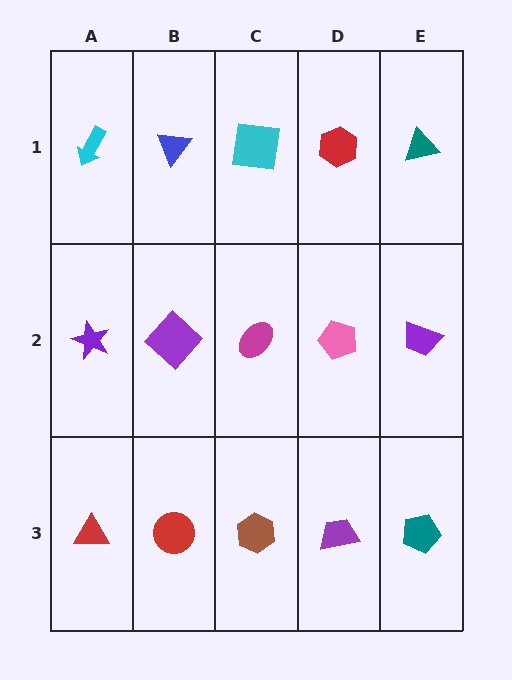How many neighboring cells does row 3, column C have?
3.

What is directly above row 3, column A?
A purple star.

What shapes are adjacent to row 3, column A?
A purple star (row 2, column A), a red circle (row 3, column B).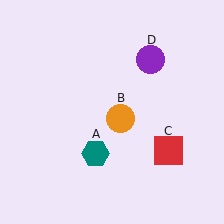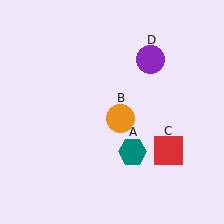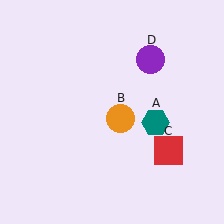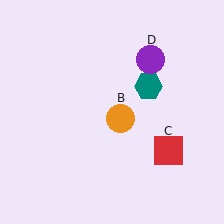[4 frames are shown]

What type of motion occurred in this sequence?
The teal hexagon (object A) rotated counterclockwise around the center of the scene.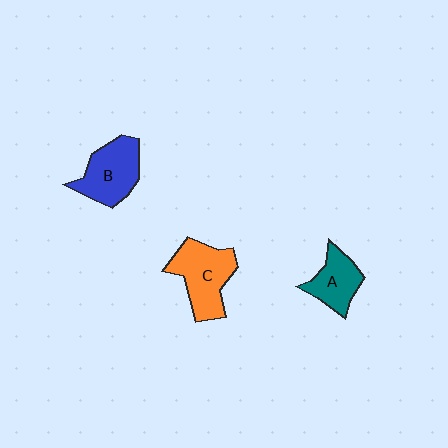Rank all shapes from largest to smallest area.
From largest to smallest: C (orange), B (blue), A (teal).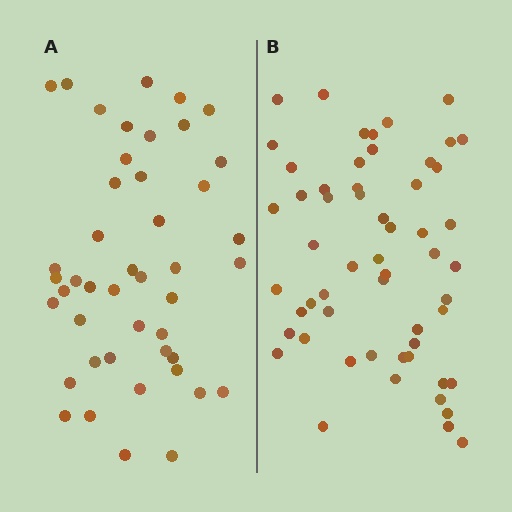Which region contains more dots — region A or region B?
Region B (the right region) has more dots.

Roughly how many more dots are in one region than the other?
Region B has roughly 12 or so more dots than region A.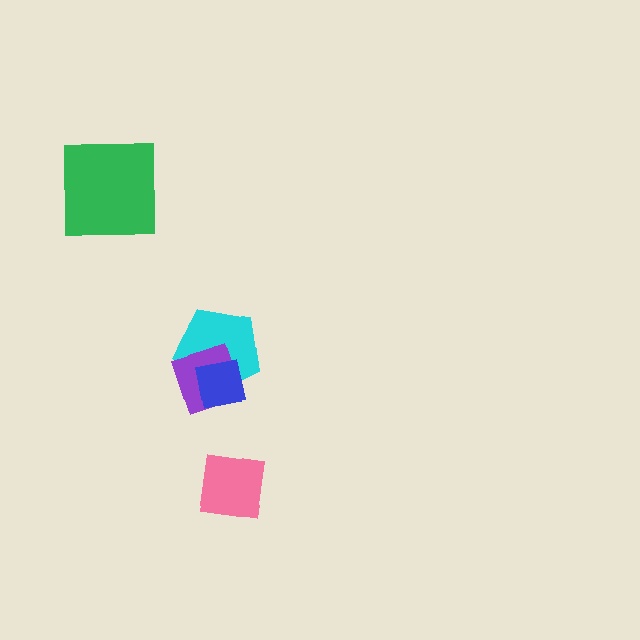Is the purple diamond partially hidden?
Yes, it is partially covered by another shape.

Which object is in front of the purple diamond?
The blue square is in front of the purple diamond.